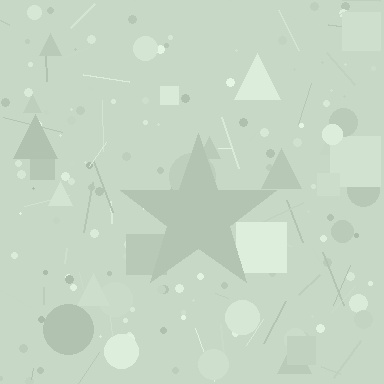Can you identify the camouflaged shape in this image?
The camouflaged shape is a star.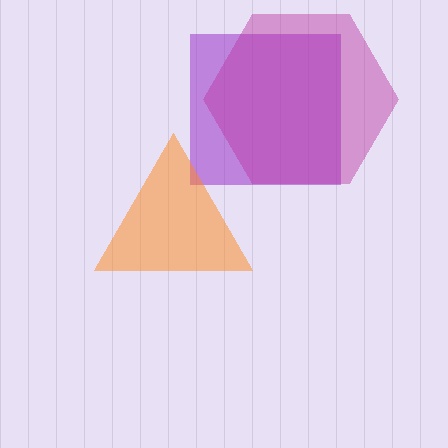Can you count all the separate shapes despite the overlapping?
Yes, there are 3 separate shapes.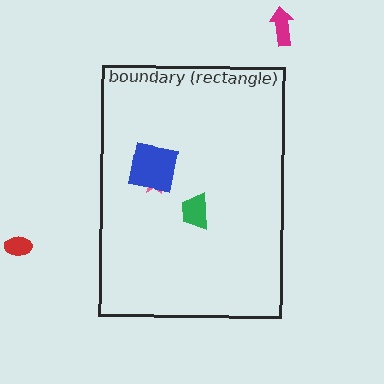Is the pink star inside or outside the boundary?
Inside.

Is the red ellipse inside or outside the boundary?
Outside.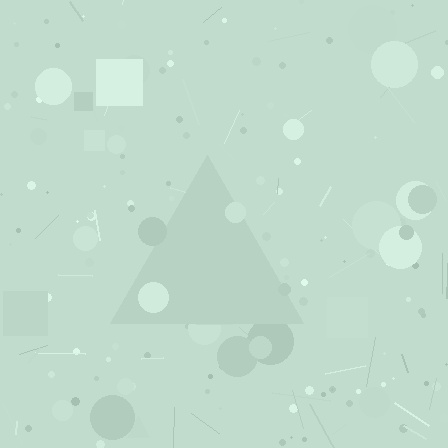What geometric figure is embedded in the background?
A triangle is embedded in the background.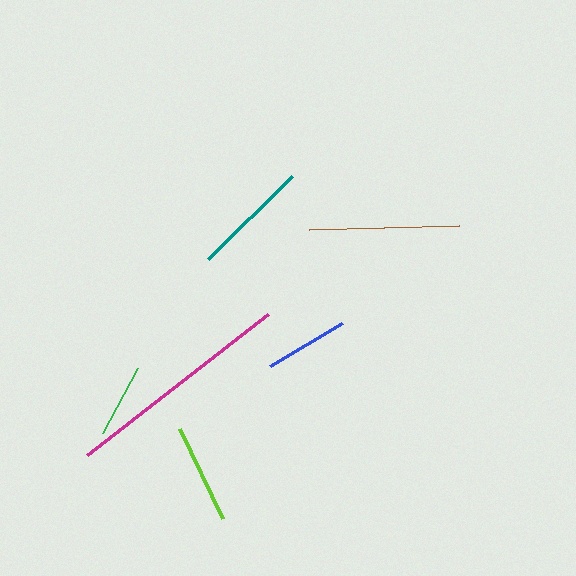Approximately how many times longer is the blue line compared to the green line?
The blue line is approximately 1.1 times the length of the green line.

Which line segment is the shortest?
The green line is the shortest at approximately 74 pixels.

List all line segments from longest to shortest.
From longest to shortest: magenta, brown, teal, lime, blue, green.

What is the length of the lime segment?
The lime segment is approximately 100 pixels long.